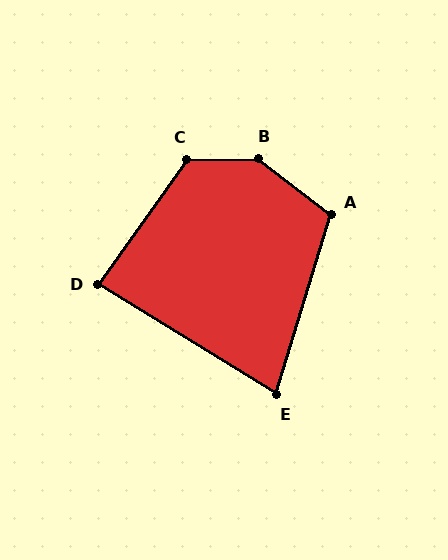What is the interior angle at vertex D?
Approximately 86 degrees (approximately right).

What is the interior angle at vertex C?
Approximately 126 degrees (obtuse).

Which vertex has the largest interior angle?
B, at approximately 142 degrees.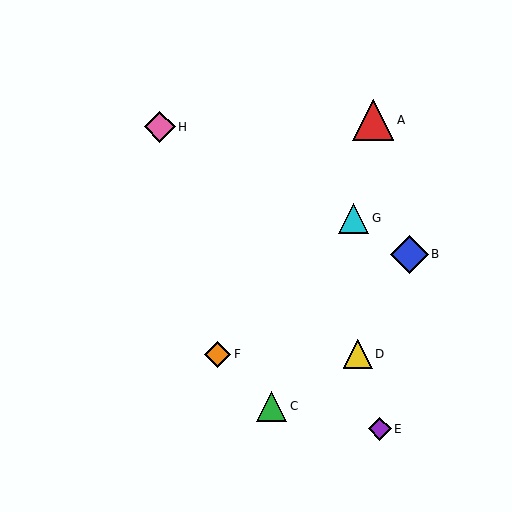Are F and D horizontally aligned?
Yes, both are at y≈354.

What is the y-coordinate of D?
Object D is at y≈354.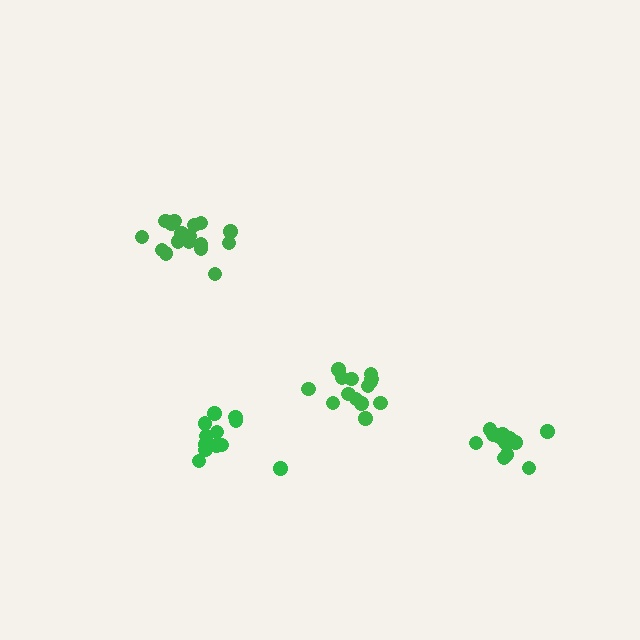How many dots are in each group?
Group 1: 17 dots, Group 2: 15 dots, Group 3: 12 dots, Group 4: 13 dots (57 total).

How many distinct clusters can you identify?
There are 4 distinct clusters.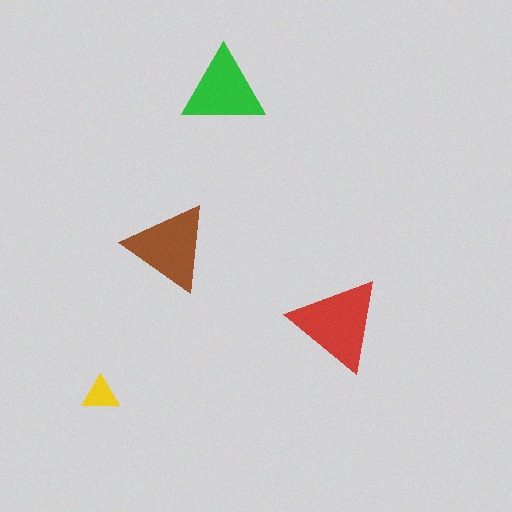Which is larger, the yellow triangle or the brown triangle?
The brown one.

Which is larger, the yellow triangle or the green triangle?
The green one.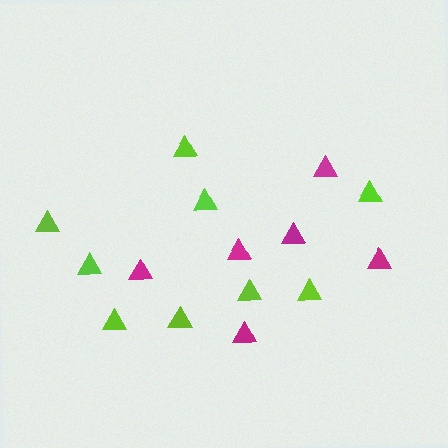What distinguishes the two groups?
There are 2 groups: one group of lime triangles (9) and one group of magenta triangles (6).